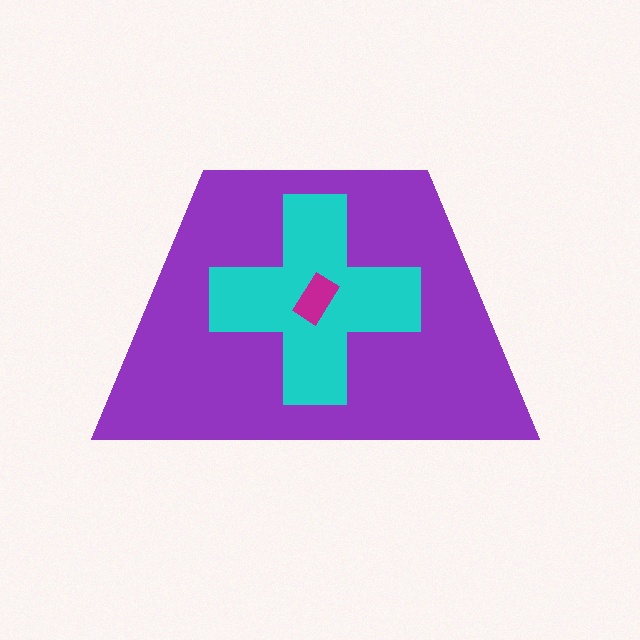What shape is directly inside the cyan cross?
The magenta rectangle.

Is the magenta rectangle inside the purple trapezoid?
Yes.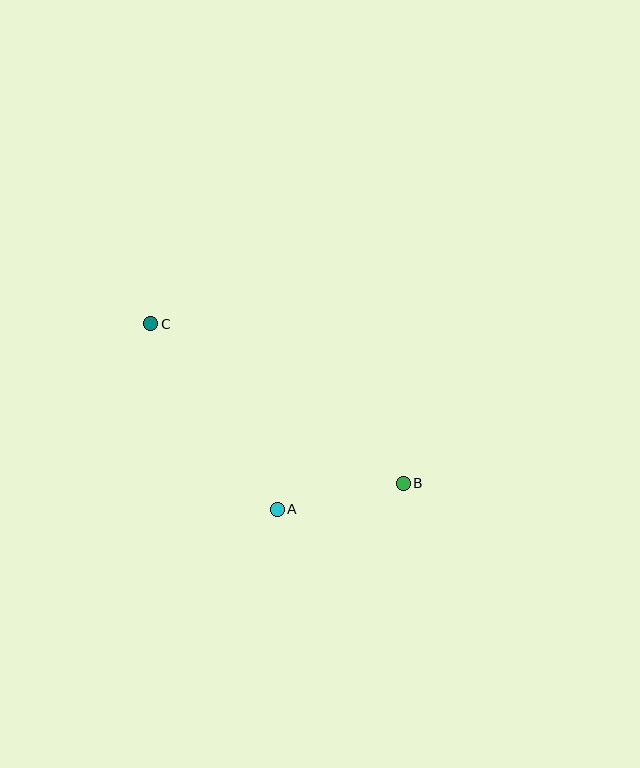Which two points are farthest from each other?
Points B and C are farthest from each other.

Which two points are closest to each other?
Points A and B are closest to each other.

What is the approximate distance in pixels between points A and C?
The distance between A and C is approximately 224 pixels.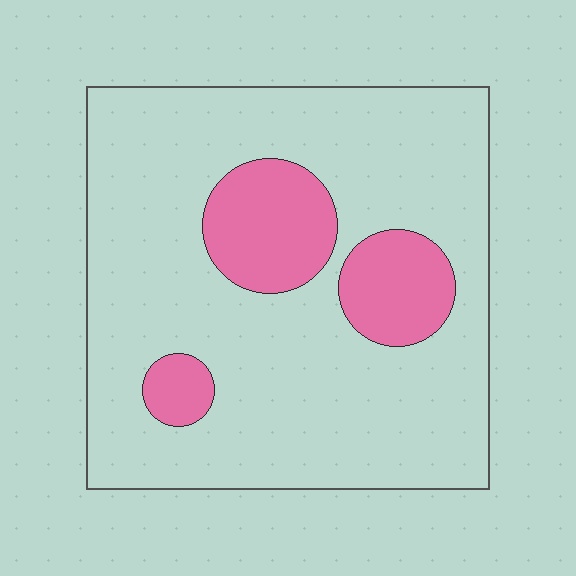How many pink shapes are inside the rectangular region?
3.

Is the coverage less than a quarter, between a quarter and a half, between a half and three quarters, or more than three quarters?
Less than a quarter.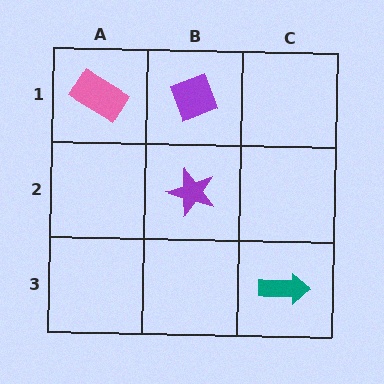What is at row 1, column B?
A purple diamond.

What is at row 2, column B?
A purple star.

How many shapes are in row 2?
1 shape.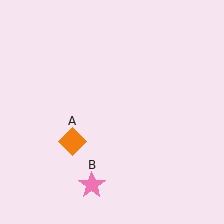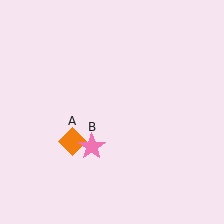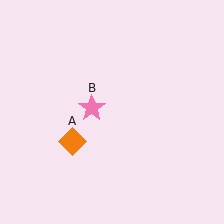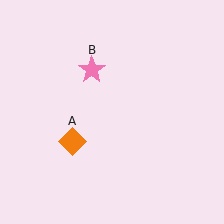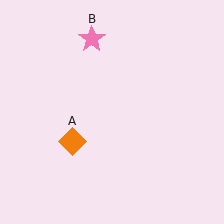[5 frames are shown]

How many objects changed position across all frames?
1 object changed position: pink star (object B).